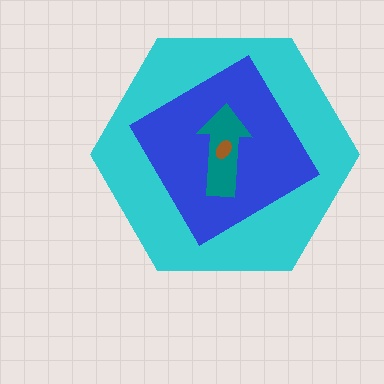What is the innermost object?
The brown ellipse.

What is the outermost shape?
The cyan hexagon.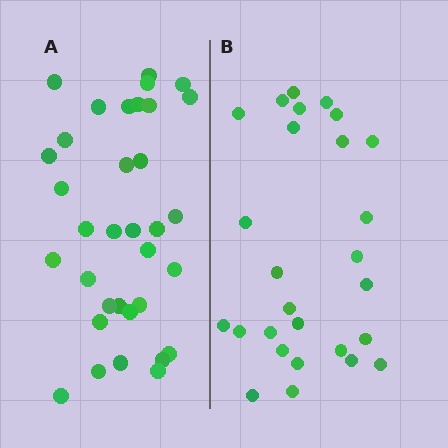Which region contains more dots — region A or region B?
Region A (the left region) has more dots.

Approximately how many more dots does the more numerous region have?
Region A has roughly 8 or so more dots than region B.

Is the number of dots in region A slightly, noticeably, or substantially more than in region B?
Region A has noticeably more, but not dramatically so. The ratio is roughly 1.3 to 1.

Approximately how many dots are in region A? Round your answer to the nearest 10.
About 30 dots. (The exact count is 34, which rounds to 30.)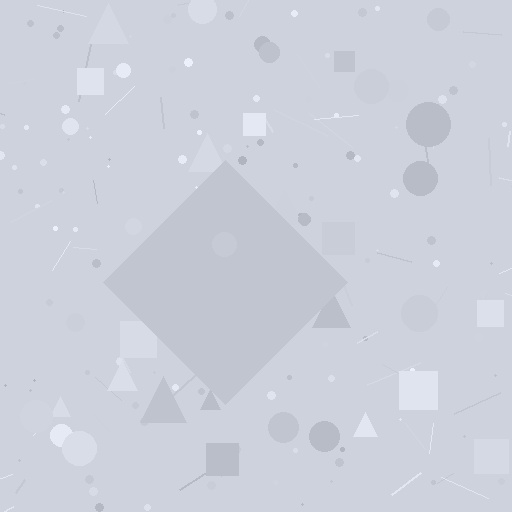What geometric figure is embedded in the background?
A diamond is embedded in the background.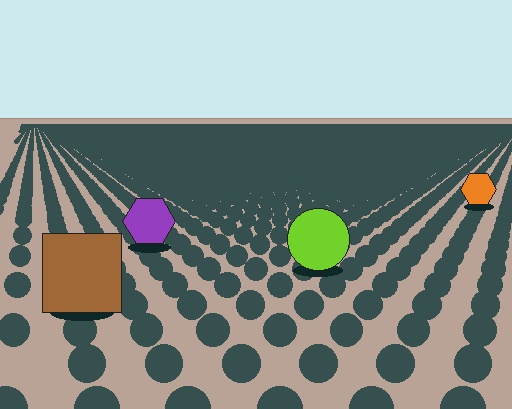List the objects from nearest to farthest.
From nearest to farthest: the brown square, the lime circle, the purple hexagon, the orange hexagon.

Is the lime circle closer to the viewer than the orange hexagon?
Yes. The lime circle is closer — you can tell from the texture gradient: the ground texture is coarser near it.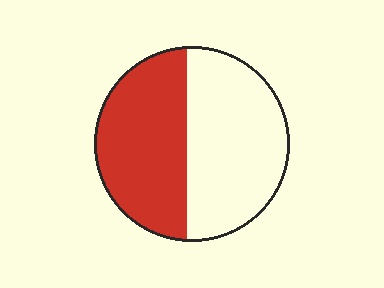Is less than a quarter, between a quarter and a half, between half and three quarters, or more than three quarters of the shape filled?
Between a quarter and a half.